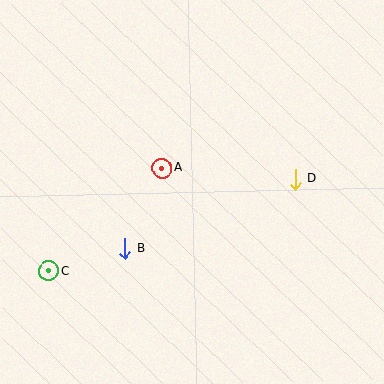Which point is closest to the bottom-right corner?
Point D is closest to the bottom-right corner.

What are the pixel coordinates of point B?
Point B is at (125, 249).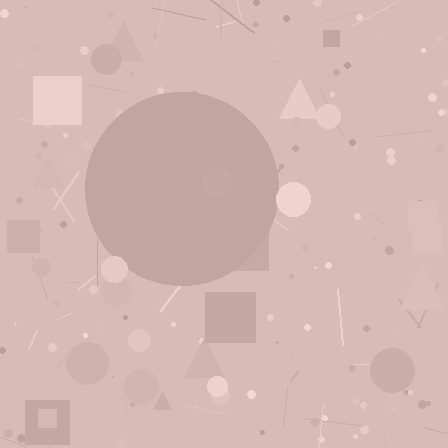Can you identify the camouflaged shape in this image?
The camouflaged shape is a circle.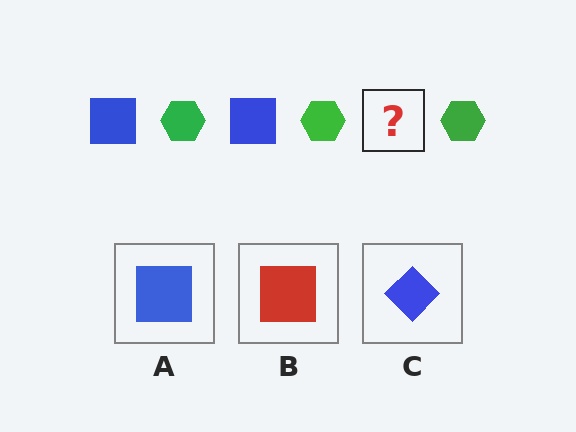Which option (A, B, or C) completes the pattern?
A.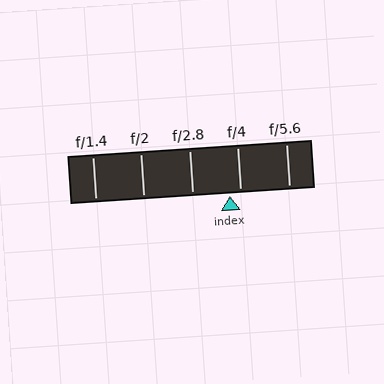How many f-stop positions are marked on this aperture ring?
There are 5 f-stop positions marked.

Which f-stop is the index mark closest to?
The index mark is closest to f/4.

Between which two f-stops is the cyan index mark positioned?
The index mark is between f/2.8 and f/4.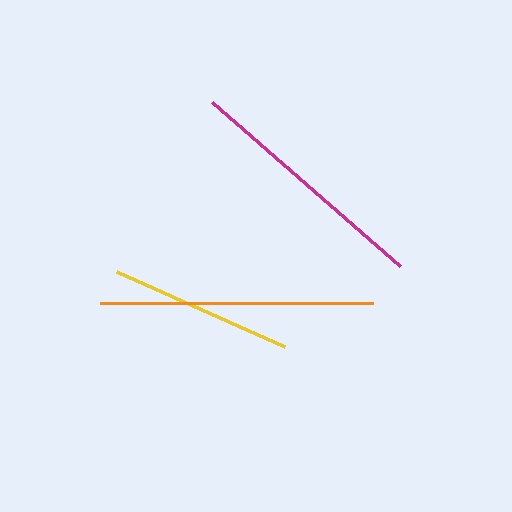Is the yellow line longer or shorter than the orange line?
The orange line is longer than the yellow line.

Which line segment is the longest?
The orange line is the longest at approximately 274 pixels.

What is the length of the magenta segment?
The magenta segment is approximately 249 pixels long.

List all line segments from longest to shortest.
From longest to shortest: orange, magenta, yellow.